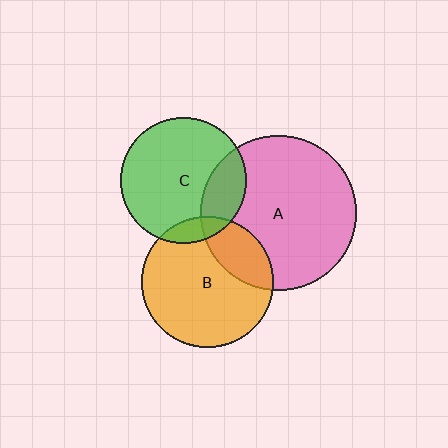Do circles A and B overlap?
Yes.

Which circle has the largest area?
Circle A (pink).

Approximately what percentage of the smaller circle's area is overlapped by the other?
Approximately 25%.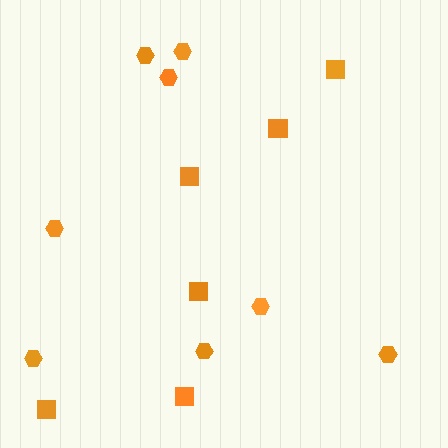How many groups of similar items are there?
There are 2 groups: one group of squares (6) and one group of hexagons (8).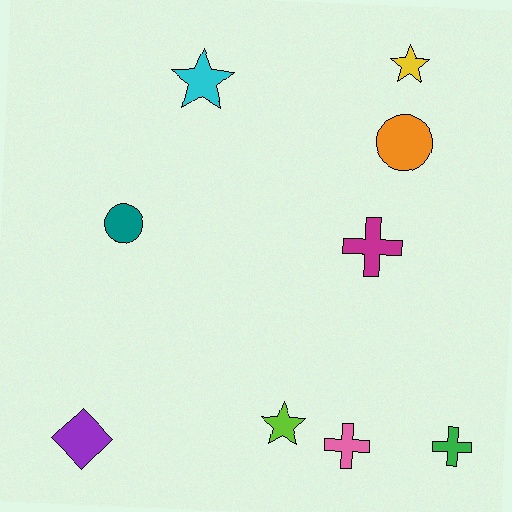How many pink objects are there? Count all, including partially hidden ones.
There is 1 pink object.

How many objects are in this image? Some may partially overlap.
There are 9 objects.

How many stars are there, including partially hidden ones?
There are 3 stars.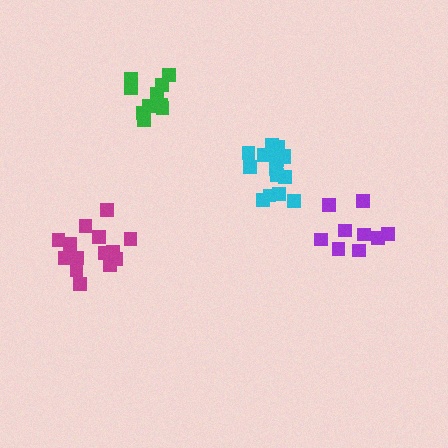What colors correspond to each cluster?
The clusters are colored: green, magenta, purple, cyan.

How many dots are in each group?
Group 1: 10 dots, Group 2: 15 dots, Group 3: 9 dots, Group 4: 15 dots (49 total).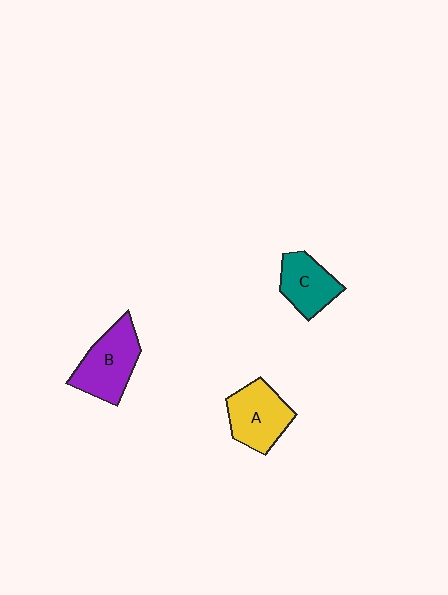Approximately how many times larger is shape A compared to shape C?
Approximately 1.2 times.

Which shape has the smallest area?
Shape C (teal).